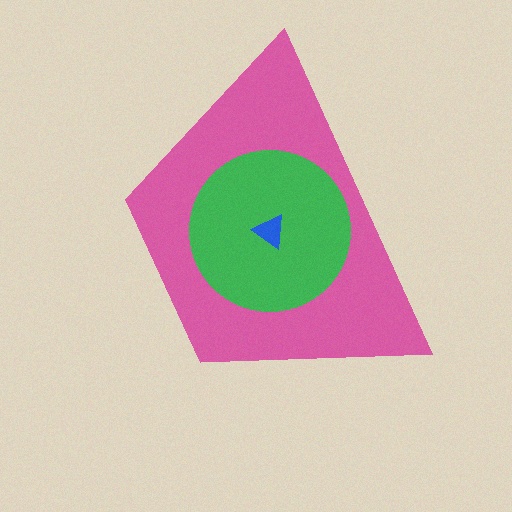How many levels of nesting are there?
3.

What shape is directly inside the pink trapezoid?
The green circle.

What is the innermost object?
The blue triangle.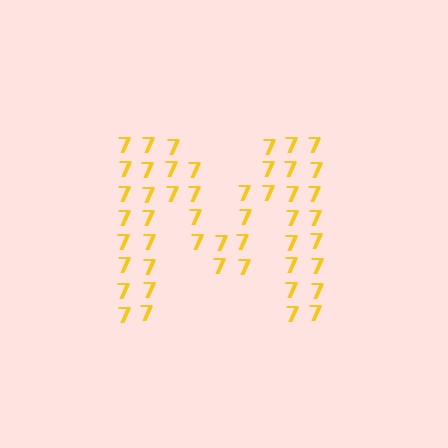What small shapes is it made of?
It is made of small digit 7's.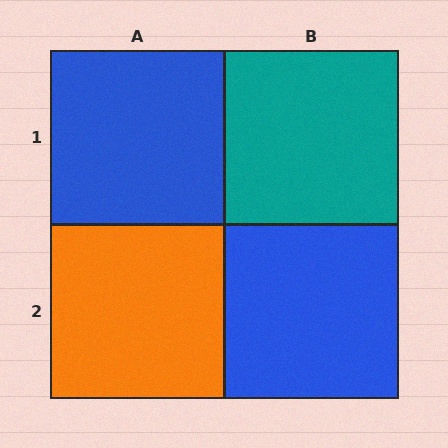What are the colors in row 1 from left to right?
Blue, teal.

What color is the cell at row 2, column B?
Blue.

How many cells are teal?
1 cell is teal.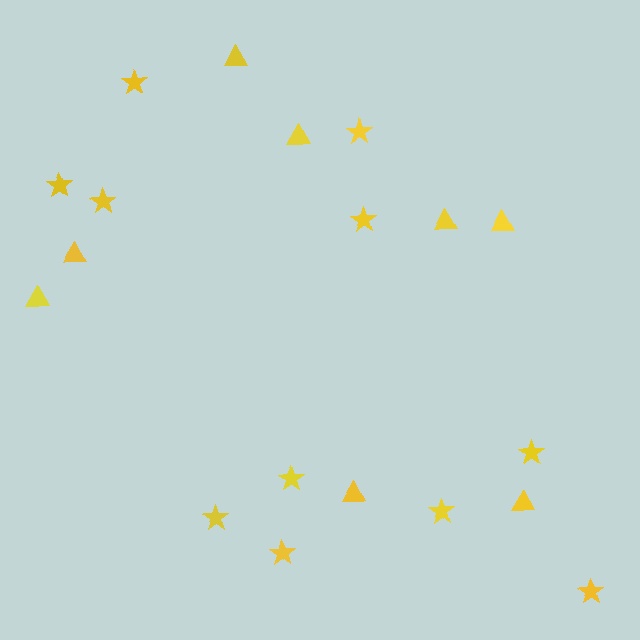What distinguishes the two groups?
There are 2 groups: one group of triangles (8) and one group of stars (11).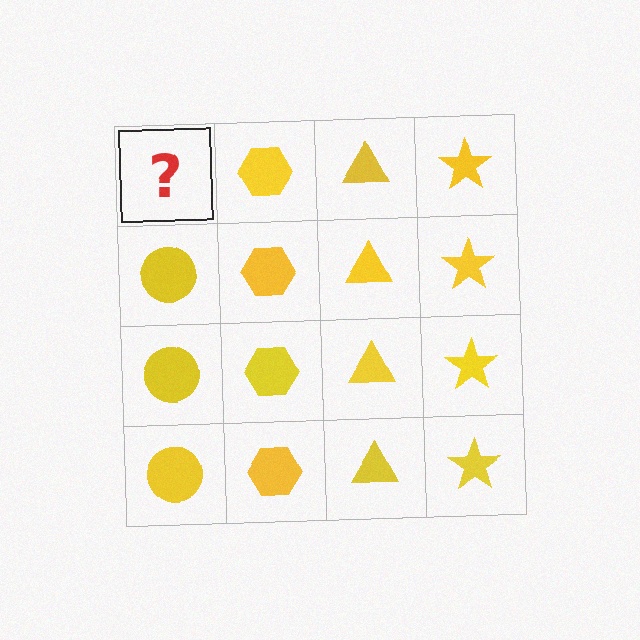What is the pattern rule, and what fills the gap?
The rule is that each column has a consistent shape. The gap should be filled with a yellow circle.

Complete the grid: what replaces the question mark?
The question mark should be replaced with a yellow circle.